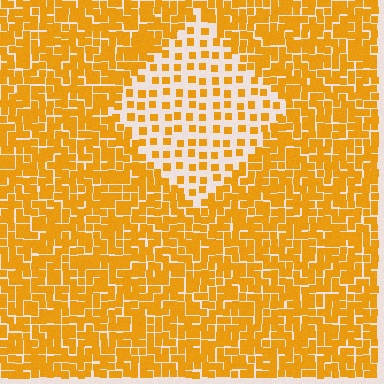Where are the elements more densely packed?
The elements are more densely packed outside the diamond boundary.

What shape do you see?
I see a diamond.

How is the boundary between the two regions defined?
The boundary is defined by a change in element density (approximately 2.6x ratio). All elements are the same color, size, and shape.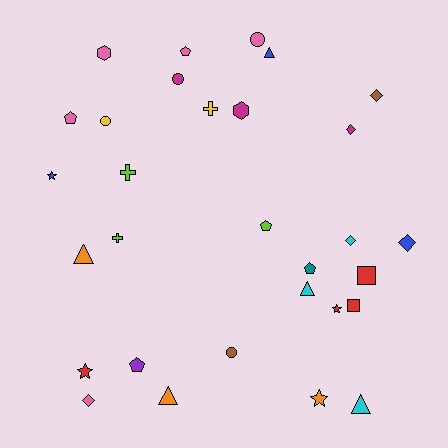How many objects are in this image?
There are 30 objects.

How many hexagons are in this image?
There are 2 hexagons.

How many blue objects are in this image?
There are 3 blue objects.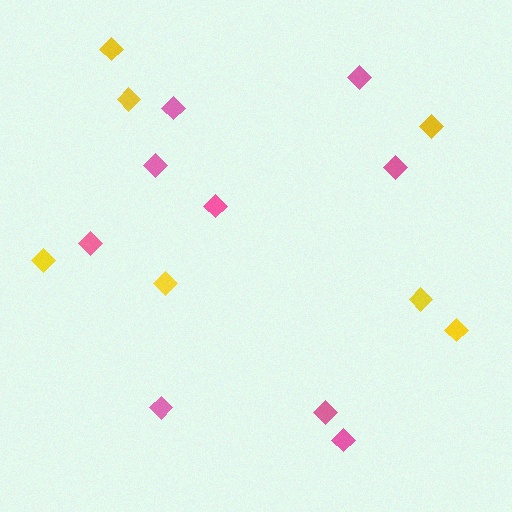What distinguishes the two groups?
There are 2 groups: one group of yellow diamonds (7) and one group of pink diamonds (9).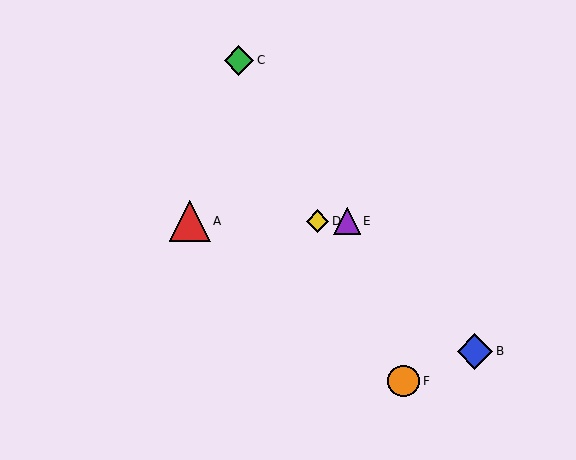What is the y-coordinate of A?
Object A is at y≈221.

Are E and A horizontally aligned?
Yes, both are at y≈221.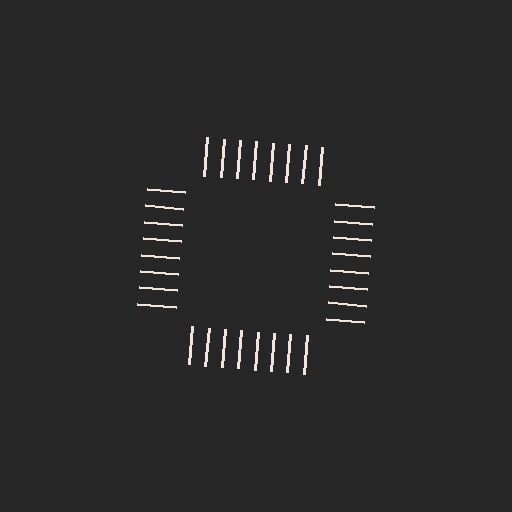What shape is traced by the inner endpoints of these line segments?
An illusory square — the line segments terminate on its edges but no continuous stroke is drawn.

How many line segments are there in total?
32 — 8 along each of the 4 edges.